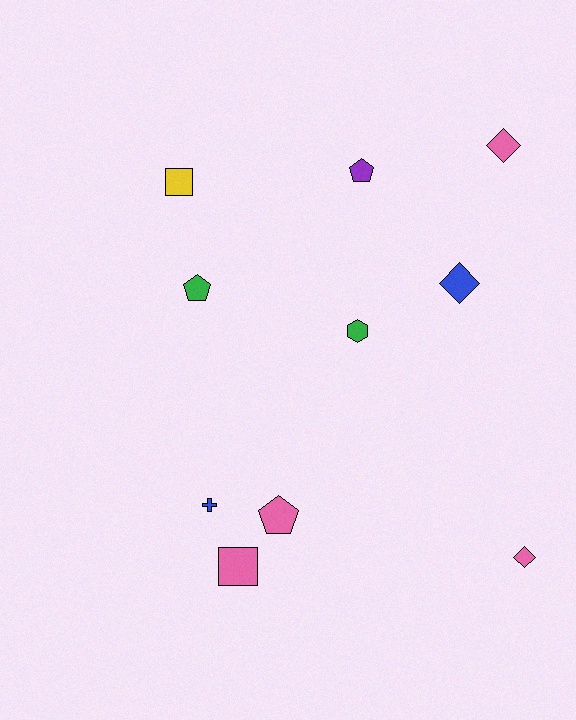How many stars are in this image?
There are no stars.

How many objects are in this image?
There are 10 objects.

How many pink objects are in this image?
There are 4 pink objects.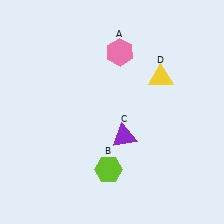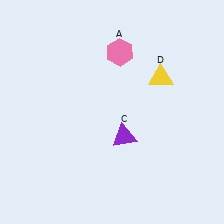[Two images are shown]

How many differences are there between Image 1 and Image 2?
There is 1 difference between the two images.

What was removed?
The lime hexagon (B) was removed in Image 2.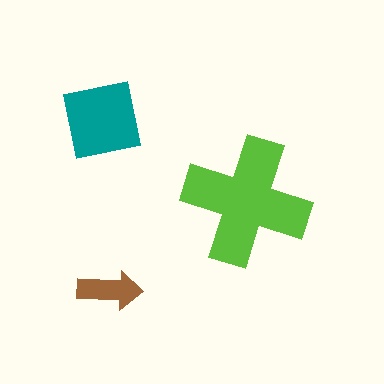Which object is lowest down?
The brown arrow is bottommost.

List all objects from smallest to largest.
The brown arrow, the teal square, the lime cross.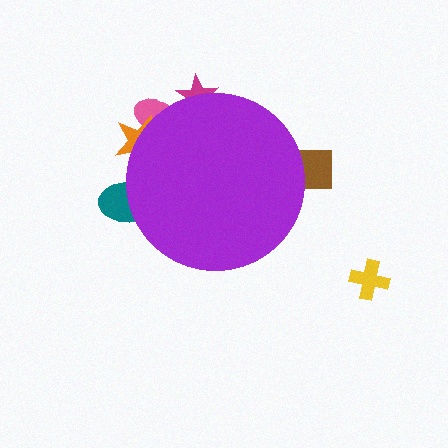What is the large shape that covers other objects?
A purple circle.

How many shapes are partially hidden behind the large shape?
5 shapes are partially hidden.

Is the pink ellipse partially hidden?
Yes, the pink ellipse is partially hidden behind the purple circle.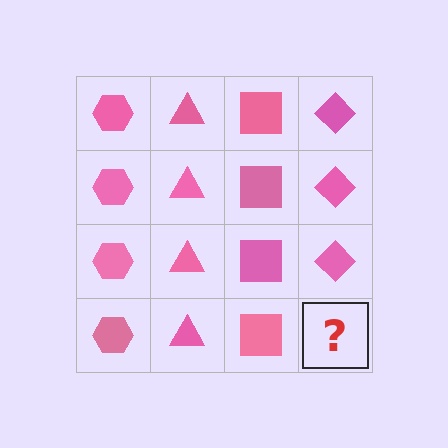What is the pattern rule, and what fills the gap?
The rule is that each column has a consistent shape. The gap should be filled with a pink diamond.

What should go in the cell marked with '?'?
The missing cell should contain a pink diamond.